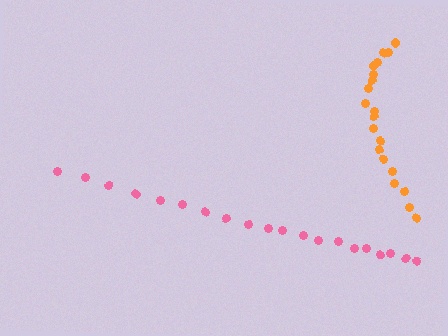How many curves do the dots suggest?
There are 2 distinct paths.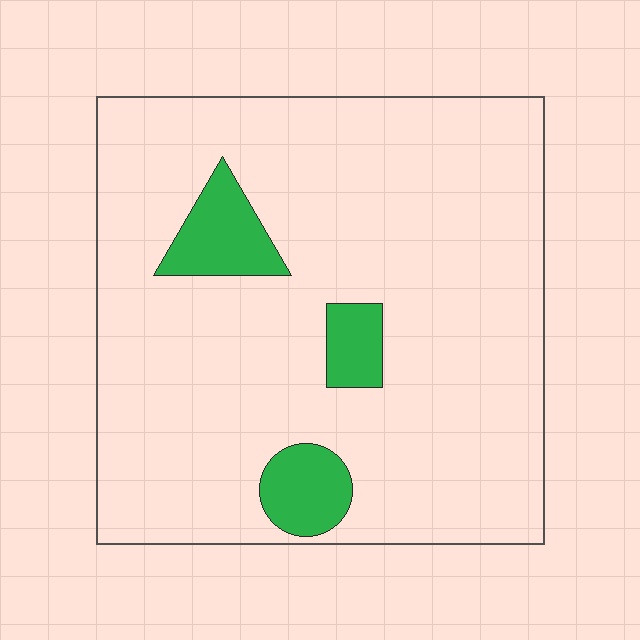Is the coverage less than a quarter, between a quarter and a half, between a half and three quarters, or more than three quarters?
Less than a quarter.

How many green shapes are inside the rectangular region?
3.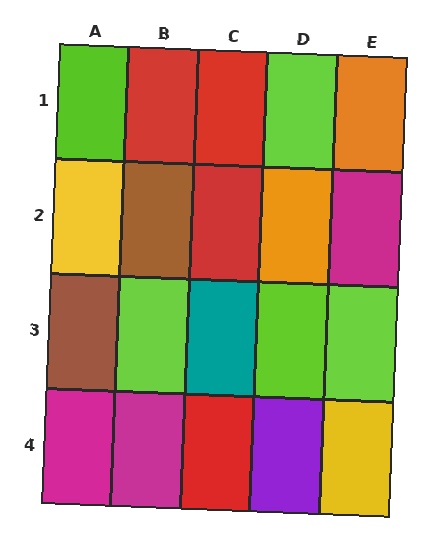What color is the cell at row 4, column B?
Magenta.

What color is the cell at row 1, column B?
Red.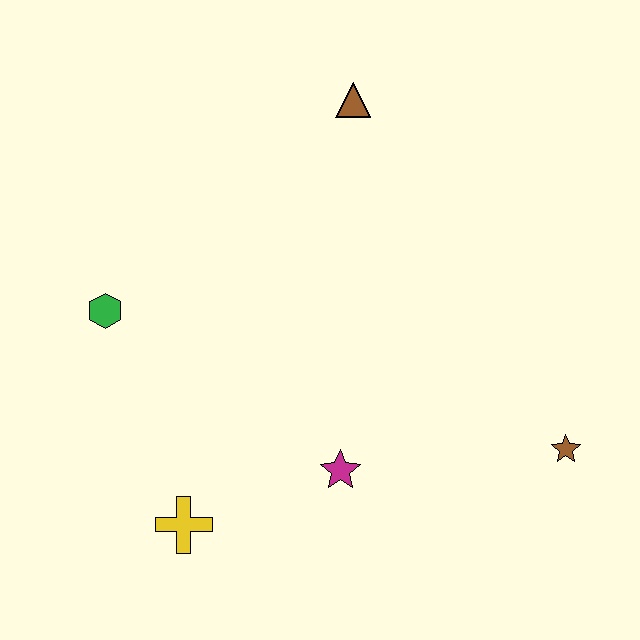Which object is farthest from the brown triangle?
The yellow cross is farthest from the brown triangle.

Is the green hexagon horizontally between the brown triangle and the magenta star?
No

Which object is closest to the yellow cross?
The magenta star is closest to the yellow cross.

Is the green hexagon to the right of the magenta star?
No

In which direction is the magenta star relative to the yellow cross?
The magenta star is to the right of the yellow cross.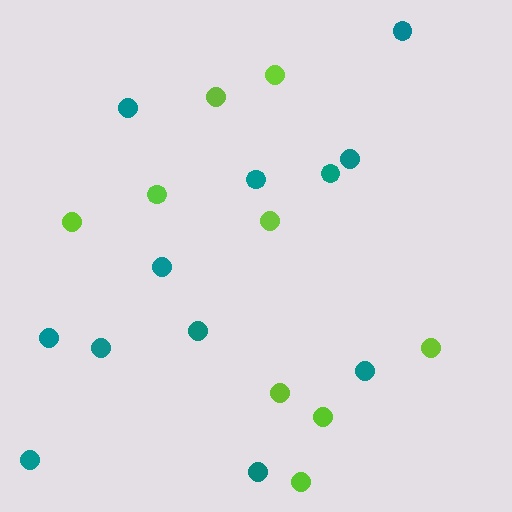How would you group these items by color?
There are 2 groups: one group of teal circles (12) and one group of lime circles (9).